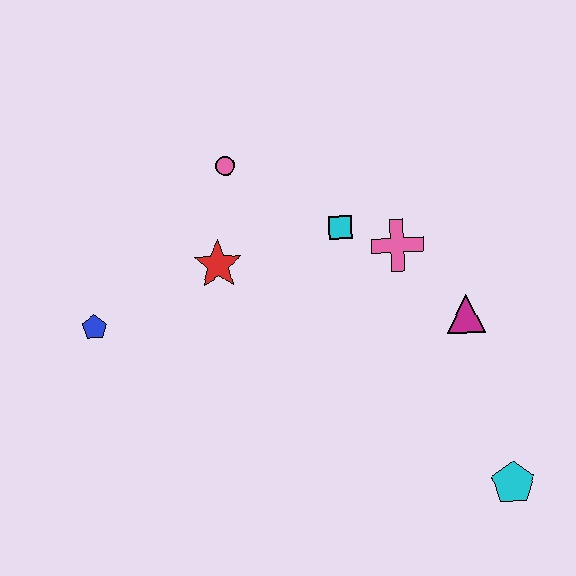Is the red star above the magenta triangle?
Yes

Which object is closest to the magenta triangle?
The pink cross is closest to the magenta triangle.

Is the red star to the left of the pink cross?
Yes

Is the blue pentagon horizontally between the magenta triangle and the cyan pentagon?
No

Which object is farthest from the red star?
The cyan pentagon is farthest from the red star.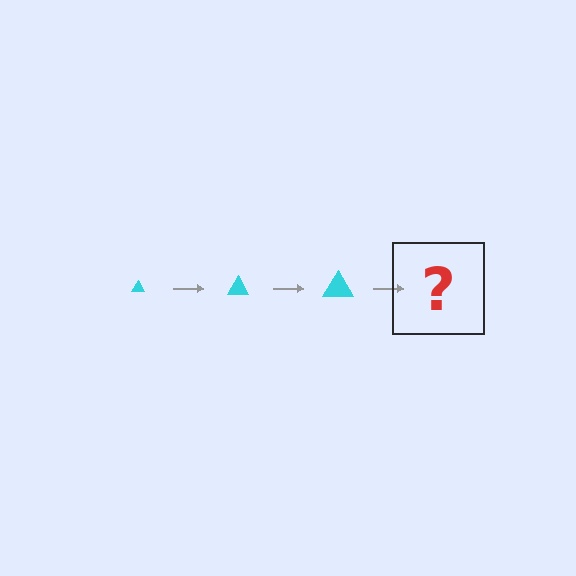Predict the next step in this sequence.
The next step is a cyan triangle, larger than the previous one.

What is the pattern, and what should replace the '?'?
The pattern is that the triangle gets progressively larger each step. The '?' should be a cyan triangle, larger than the previous one.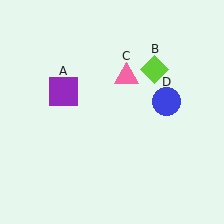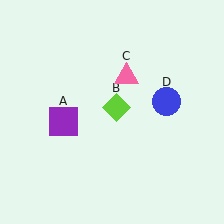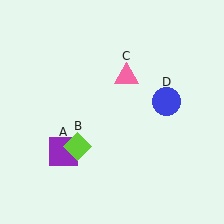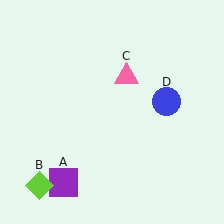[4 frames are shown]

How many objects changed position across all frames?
2 objects changed position: purple square (object A), lime diamond (object B).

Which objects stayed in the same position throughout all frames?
Pink triangle (object C) and blue circle (object D) remained stationary.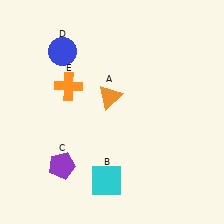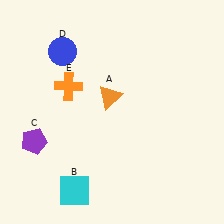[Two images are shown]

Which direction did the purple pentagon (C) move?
The purple pentagon (C) moved left.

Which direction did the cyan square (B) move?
The cyan square (B) moved left.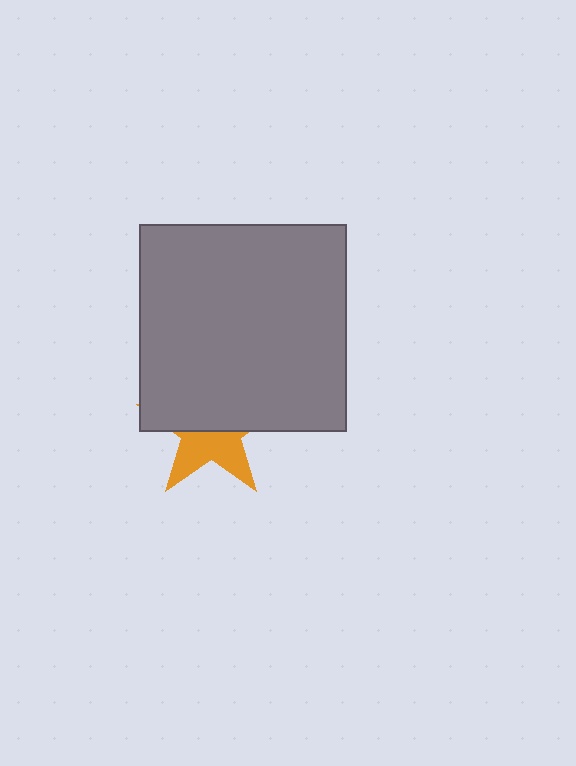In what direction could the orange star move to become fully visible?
The orange star could move down. That would shift it out from behind the gray square entirely.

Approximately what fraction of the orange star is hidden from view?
Roughly 58% of the orange star is hidden behind the gray square.